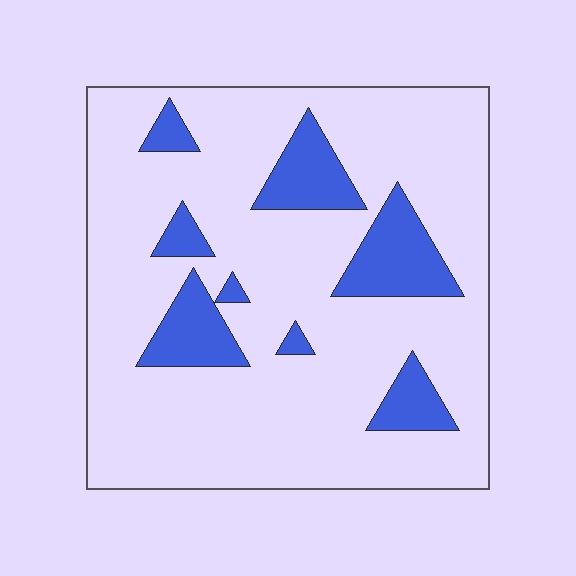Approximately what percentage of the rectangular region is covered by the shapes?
Approximately 20%.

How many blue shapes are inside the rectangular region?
8.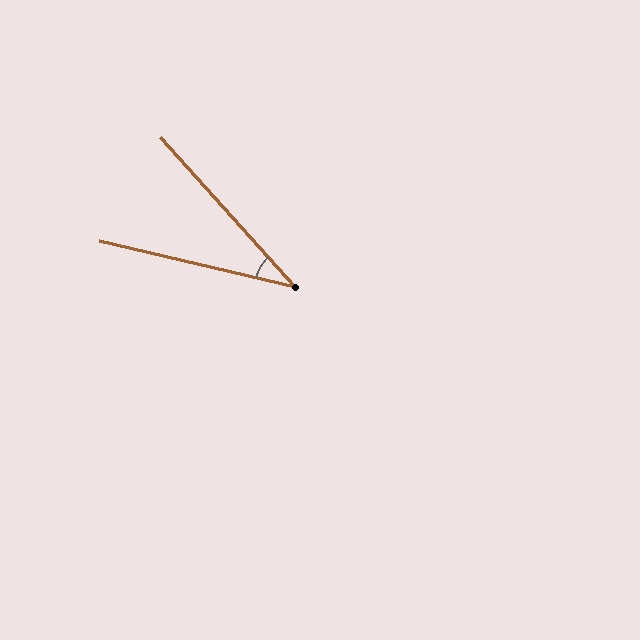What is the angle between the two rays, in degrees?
Approximately 35 degrees.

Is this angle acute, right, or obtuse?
It is acute.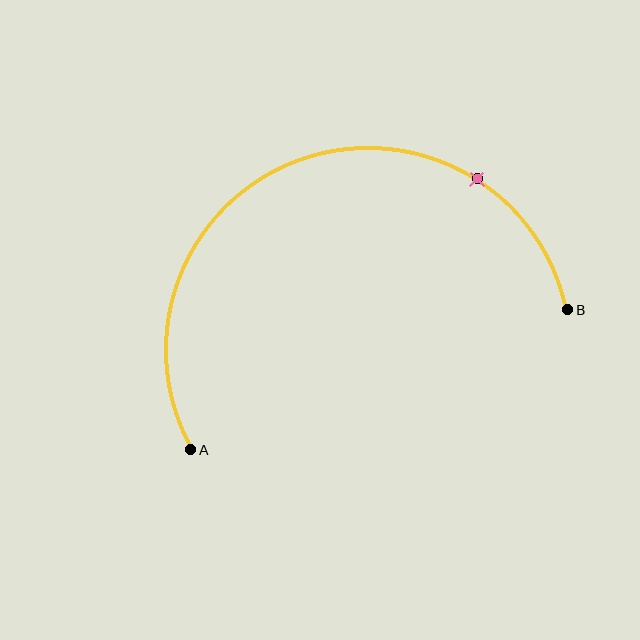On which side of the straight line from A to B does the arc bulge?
The arc bulges above the straight line connecting A and B.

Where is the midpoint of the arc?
The arc midpoint is the point on the curve farthest from the straight line joining A and B. It sits above that line.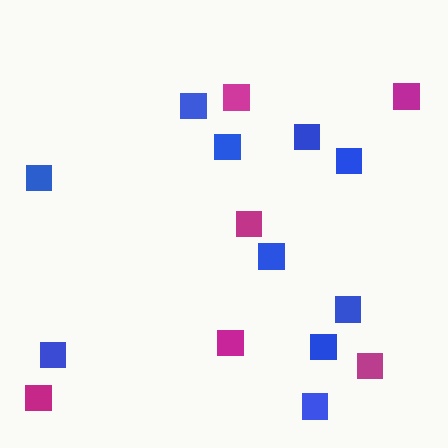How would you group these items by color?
There are 2 groups: one group of magenta squares (6) and one group of blue squares (10).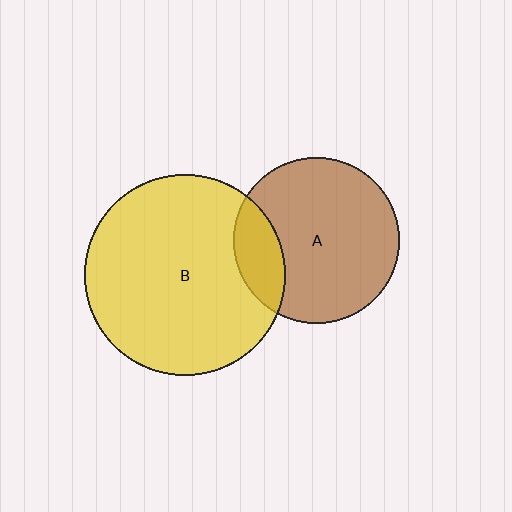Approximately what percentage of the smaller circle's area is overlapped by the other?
Approximately 20%.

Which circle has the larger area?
Circle B (yellow).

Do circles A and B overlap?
Yes.